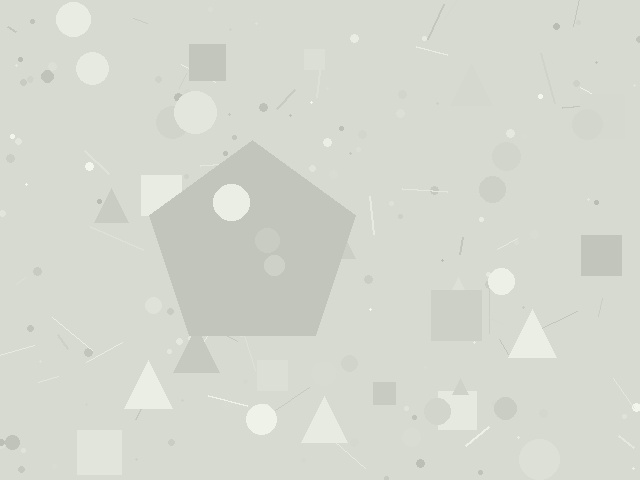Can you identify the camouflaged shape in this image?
The camouflaged shape is a pentagon.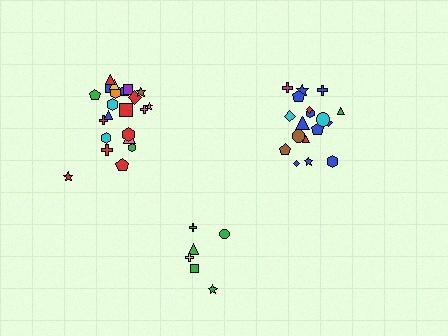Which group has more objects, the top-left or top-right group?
The top-left group.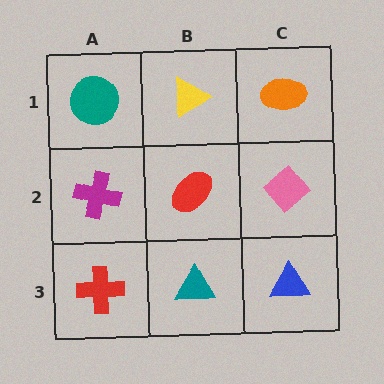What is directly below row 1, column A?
A magenta cross.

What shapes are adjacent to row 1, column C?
A pink diamond (row 2, column C), a yellow triangle (row 1, column B).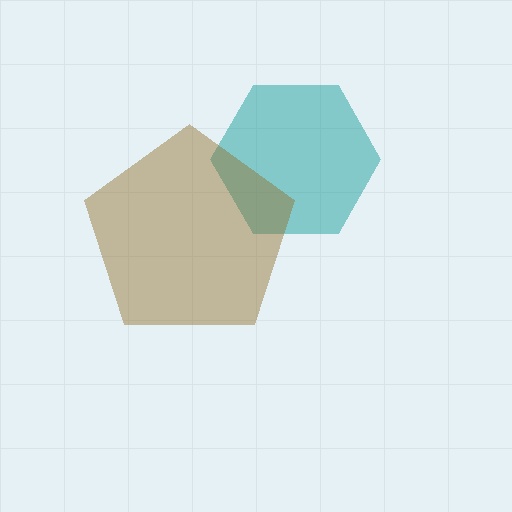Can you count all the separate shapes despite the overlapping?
Yes, there are 2 separate shapes.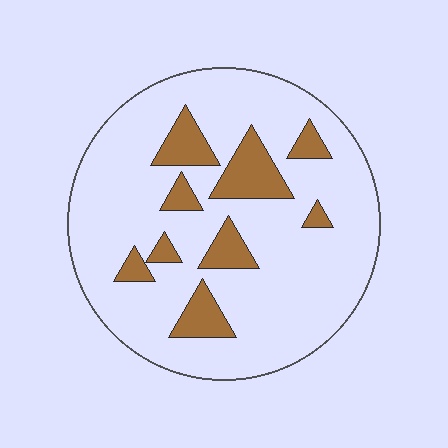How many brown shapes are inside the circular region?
9.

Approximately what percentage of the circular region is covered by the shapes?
Approximately 15%.